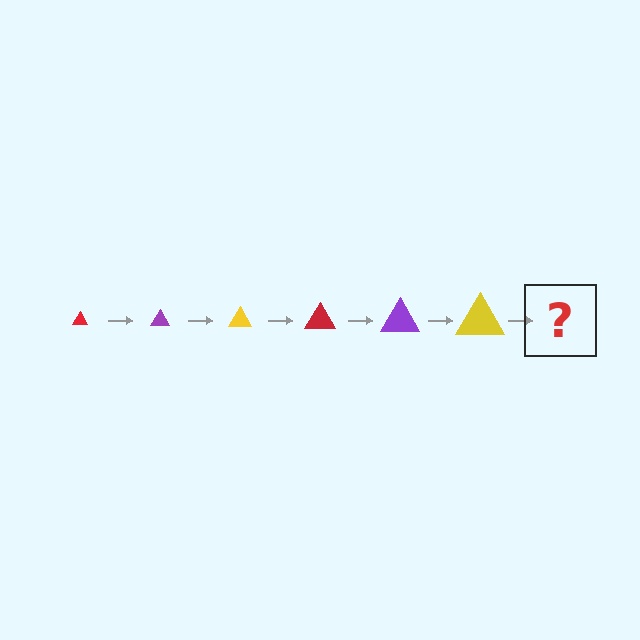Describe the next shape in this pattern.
It should be a red triangle, larger than the previous one.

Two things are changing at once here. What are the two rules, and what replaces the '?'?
The two rules are that the triangle grows larger each step and the color cycles through red, purple, and yellow. The '?' should be a red triangle, larger than the previous one.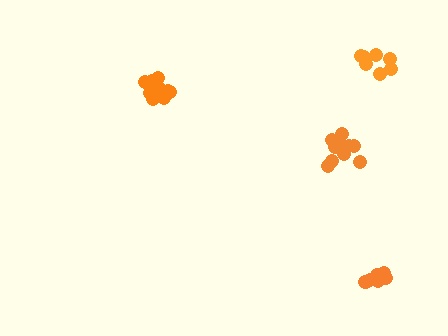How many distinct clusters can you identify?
There are 4 distinct clusters.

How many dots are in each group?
Group 1: 6 dots, Group 2: 11 dots, Group 3: 11 dots, Group 4: 7 dots (35 total).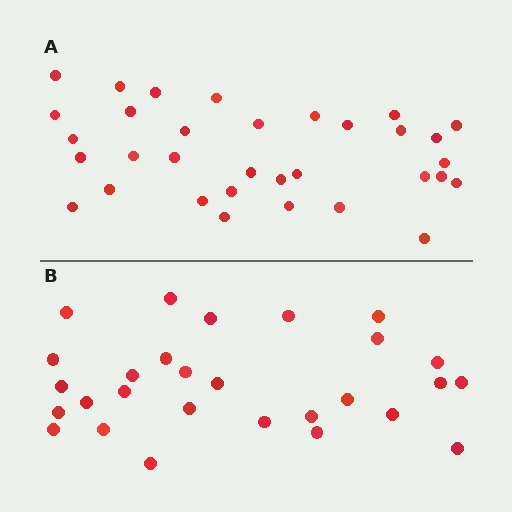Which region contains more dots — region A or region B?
Region A (the top region) has more dots.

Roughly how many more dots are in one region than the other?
Region A has about 5 more dots than region B.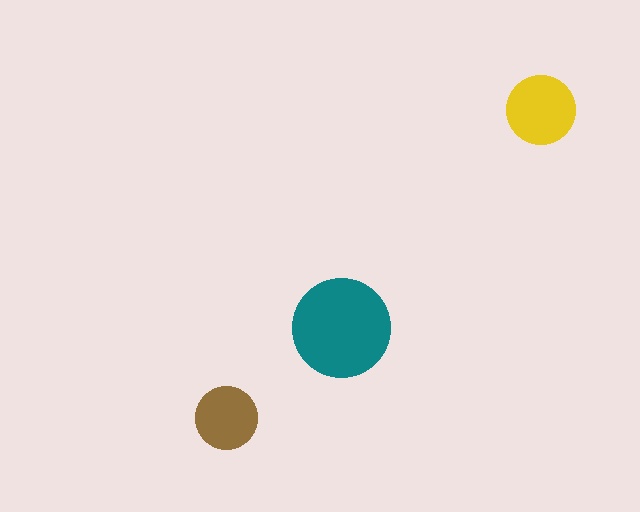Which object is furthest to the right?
The yellow circle is rightmost.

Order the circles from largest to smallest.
the teal one, the yellow one, the brown one.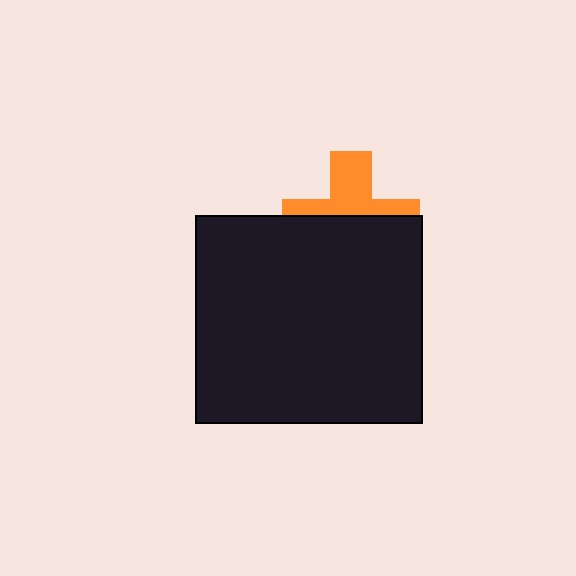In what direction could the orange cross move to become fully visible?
The orange cross could move up. That would shift it out from behind the black rectangle entirely.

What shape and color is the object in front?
The object in front is a black rectangle.